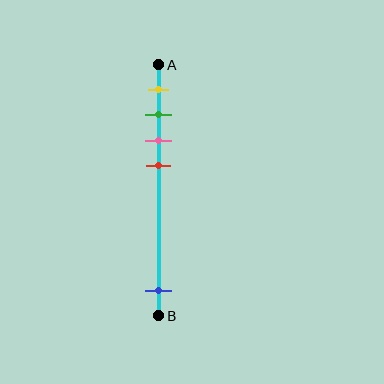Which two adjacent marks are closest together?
The green and pink marks are the closest adjacent pair.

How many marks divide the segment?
There are 5 marks dividing the segment.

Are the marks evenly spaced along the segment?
No, the marks are not evenly spaced.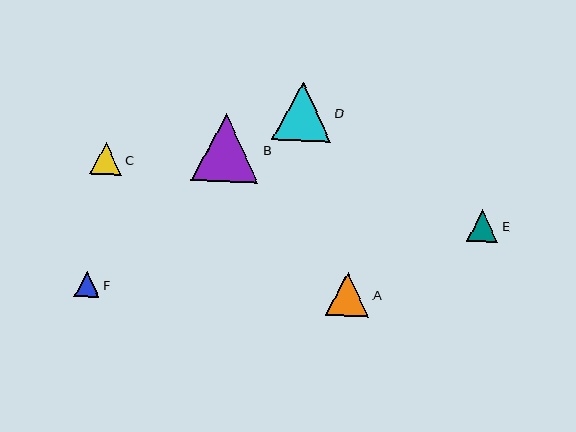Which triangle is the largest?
Triangle B is the largest with a size of approximately 67 pixels.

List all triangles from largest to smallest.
From largest to smallest: B, D, A, C, E, F.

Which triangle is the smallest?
Triangle F is the smallest with a size of approximately 25 pixels.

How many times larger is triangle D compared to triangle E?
Triangle D is approximately 1.9 times the size of triangle E.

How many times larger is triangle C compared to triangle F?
Triangle C is approximately 1.3 times the size of triangle F.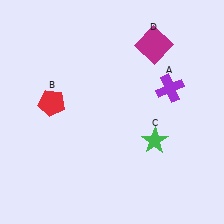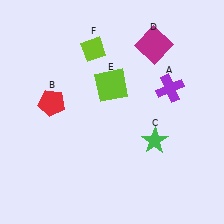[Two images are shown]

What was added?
A lime square (E), a lime diamond (F) were added in Image 2.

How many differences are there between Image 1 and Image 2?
There are 2 differences between the two images.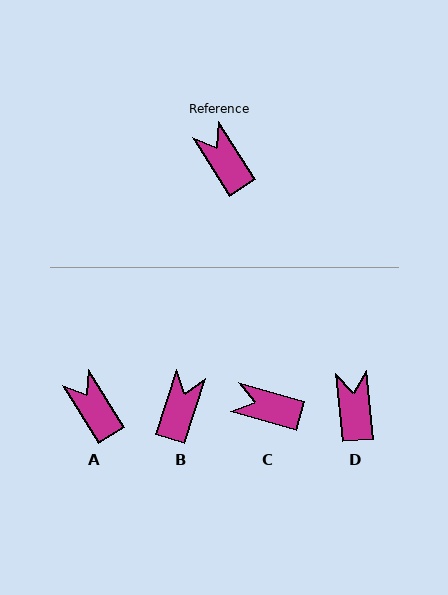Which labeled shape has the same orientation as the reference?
A.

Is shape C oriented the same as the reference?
No, it is off by about 42 degrees.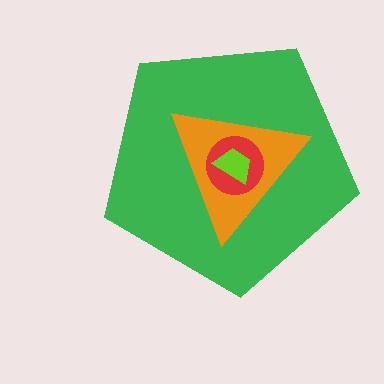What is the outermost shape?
The green pentagon.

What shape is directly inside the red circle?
The lime trapezoid.